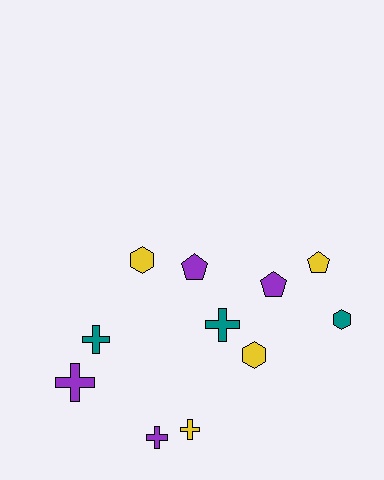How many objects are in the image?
There are 11 objects.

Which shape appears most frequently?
Cross, with 5 objects.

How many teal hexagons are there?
There is 1 teal hexagon.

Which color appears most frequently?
Yellow, with 4 objects.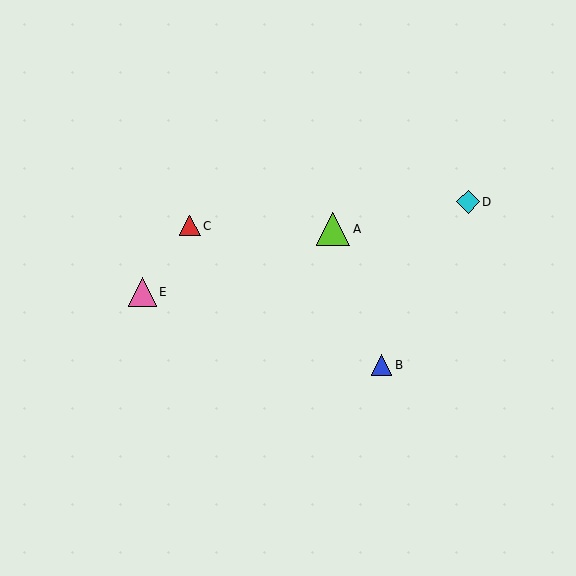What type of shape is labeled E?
Shape E is a pink triangle.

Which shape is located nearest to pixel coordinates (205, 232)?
The red triangle (labeled C) at (190, 226) is nearest to that location.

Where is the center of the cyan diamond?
The center of the cyan diamond is at (468, 202).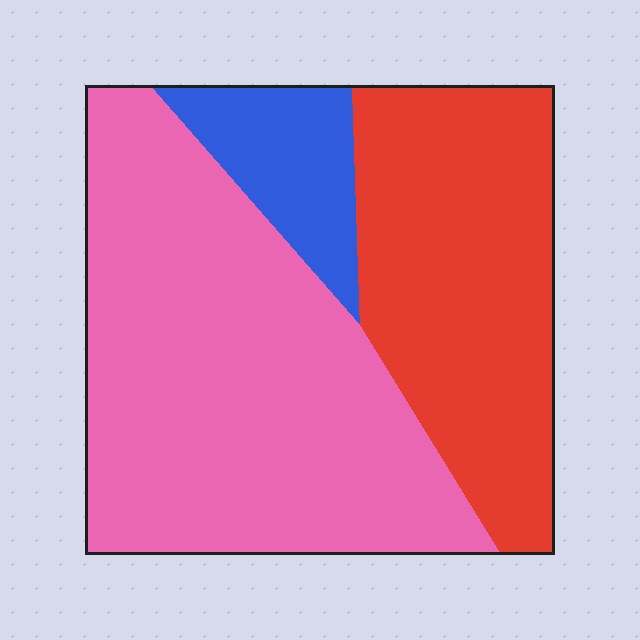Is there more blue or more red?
Red.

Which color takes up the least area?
Blue, at roughly 10%.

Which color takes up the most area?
Pink, at roughly 55%.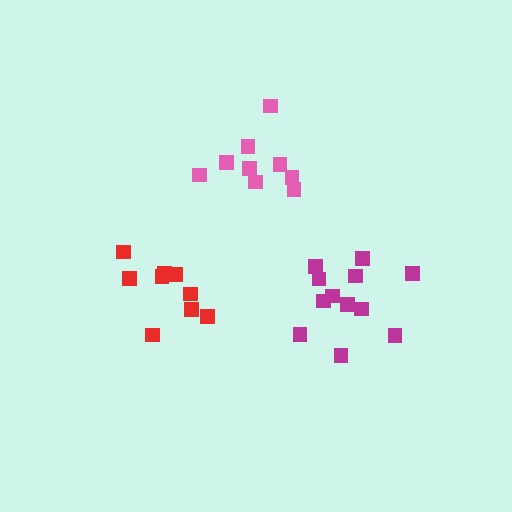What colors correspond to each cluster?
The clusters are colored: pink, red, magenta.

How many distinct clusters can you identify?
There are 3 distinct clusters.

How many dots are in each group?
Group 1: 9 dots, Group 2: 9 dots, Group 3: 12 dots (30 total).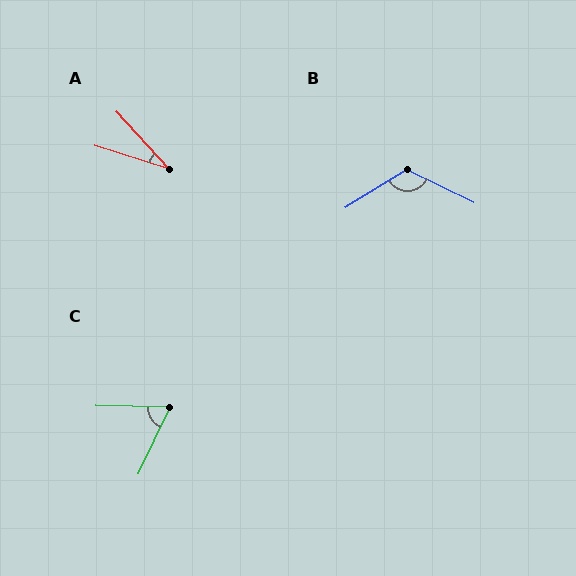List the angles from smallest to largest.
A (30°), C (66°), B (122°).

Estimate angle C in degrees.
Approximately 66 degrees.